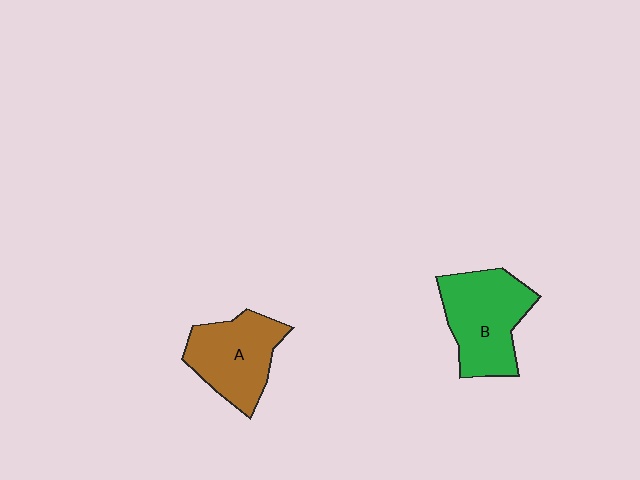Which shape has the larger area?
Shape B (green).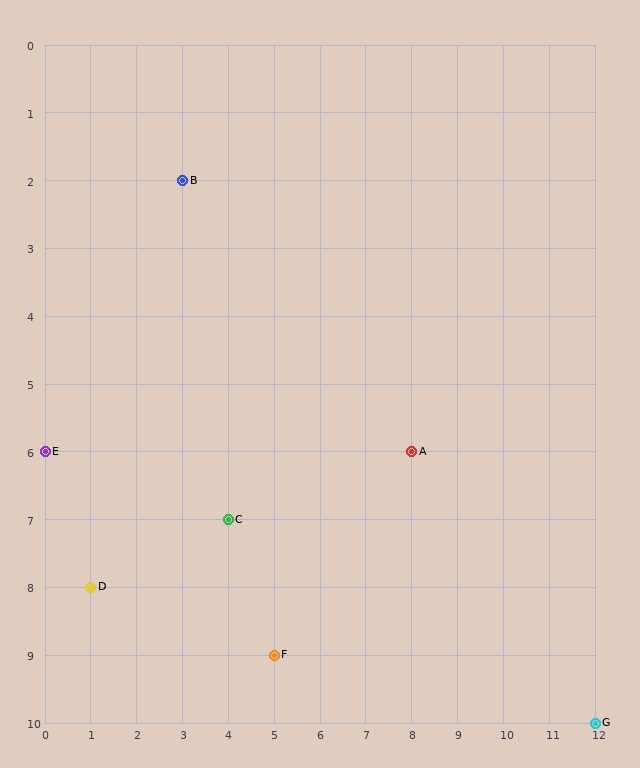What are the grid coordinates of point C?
Point C is at grid coordinates (4, 7).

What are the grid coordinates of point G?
Point G is at grid coordinates (12, 10).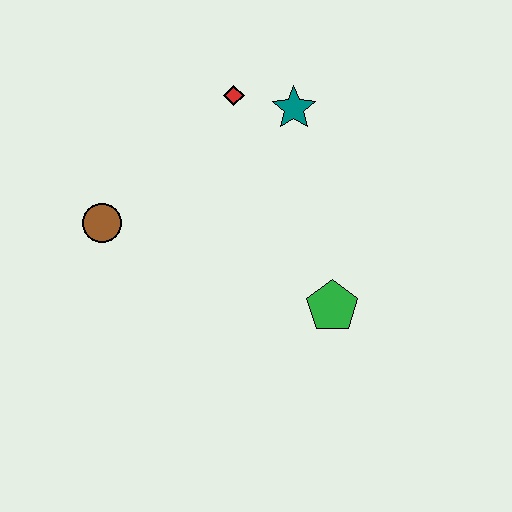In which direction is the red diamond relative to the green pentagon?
The red diamond is above the green pentagon.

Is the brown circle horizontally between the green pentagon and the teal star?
No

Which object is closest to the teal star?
The red diamond is closest to the teal star.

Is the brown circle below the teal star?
Yes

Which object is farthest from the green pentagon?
The brown circle is farthest from the green pentagon.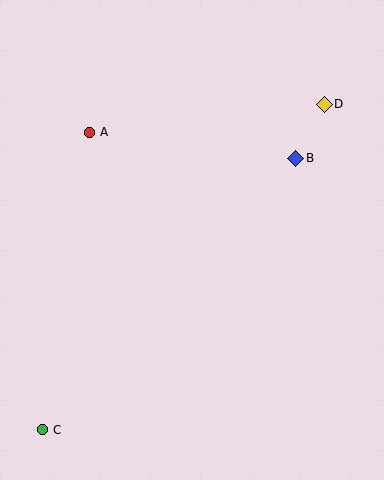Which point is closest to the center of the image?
Point B at (296, 158) is closest to the center.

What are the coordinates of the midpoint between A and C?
The midpoint between A and C is at (66, 281).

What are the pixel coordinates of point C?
Point C is at (43, 430).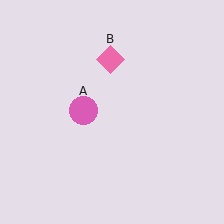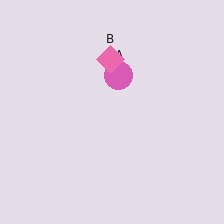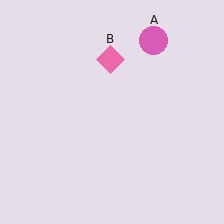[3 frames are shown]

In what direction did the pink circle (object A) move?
The pink circle (object A) moved up and to the right.